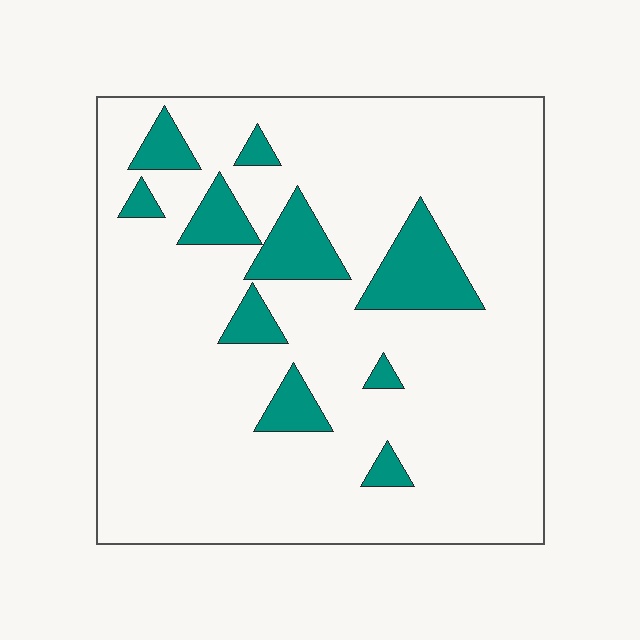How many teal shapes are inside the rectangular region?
10.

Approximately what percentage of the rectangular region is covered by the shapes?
Approximately 15%.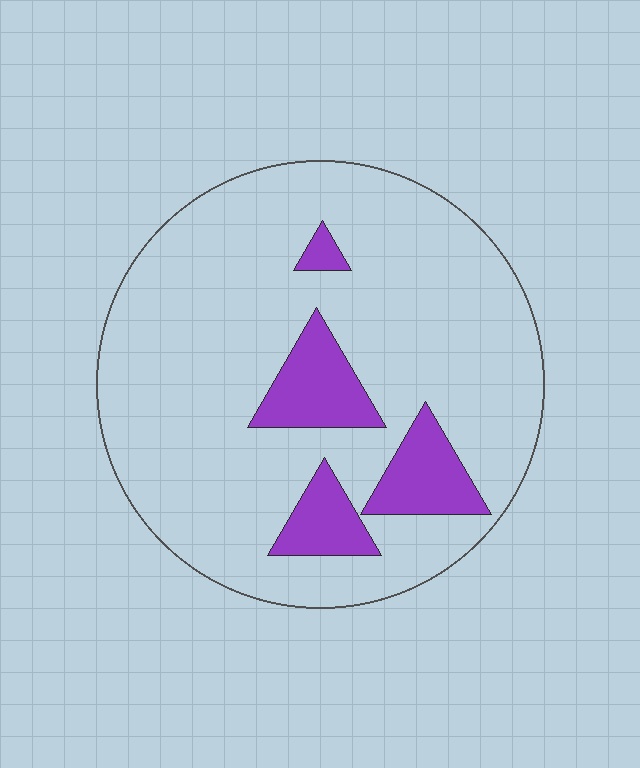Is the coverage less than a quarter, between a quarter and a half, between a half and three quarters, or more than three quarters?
Less than a quarter.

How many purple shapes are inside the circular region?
4.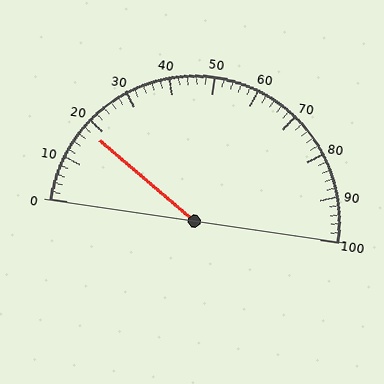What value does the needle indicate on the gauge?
The needle indicates approximately 18.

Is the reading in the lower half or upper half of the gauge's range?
The reading is in the lower half of the range (0 to 100).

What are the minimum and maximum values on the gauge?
The gauge ranges from 0 to 100.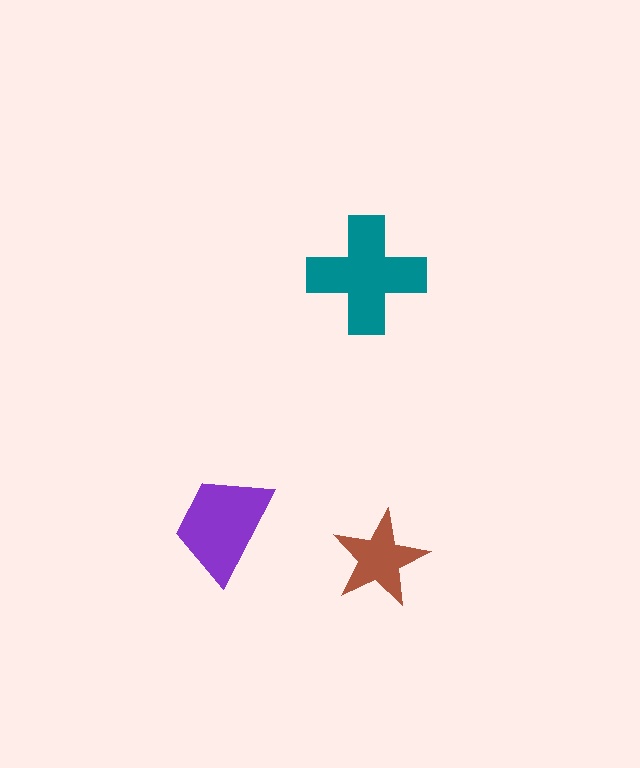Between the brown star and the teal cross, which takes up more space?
The teal cross.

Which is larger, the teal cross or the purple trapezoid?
The teal cross.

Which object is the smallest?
The brown star.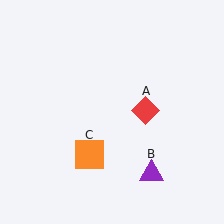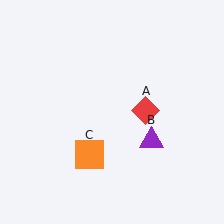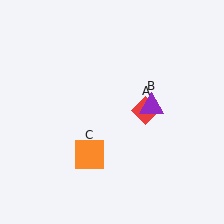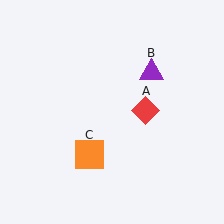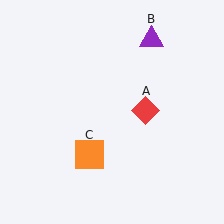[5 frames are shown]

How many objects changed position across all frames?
1 object changed position: purple triangle (object B).